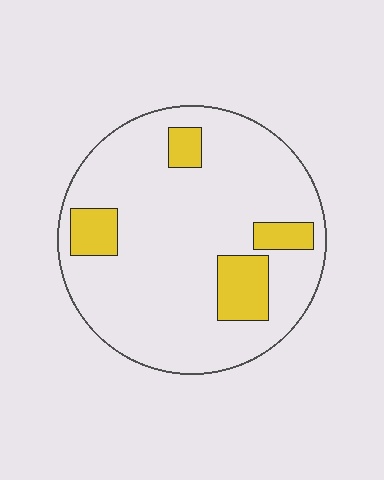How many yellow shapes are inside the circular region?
4.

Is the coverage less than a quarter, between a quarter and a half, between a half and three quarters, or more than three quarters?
Less than a quarter.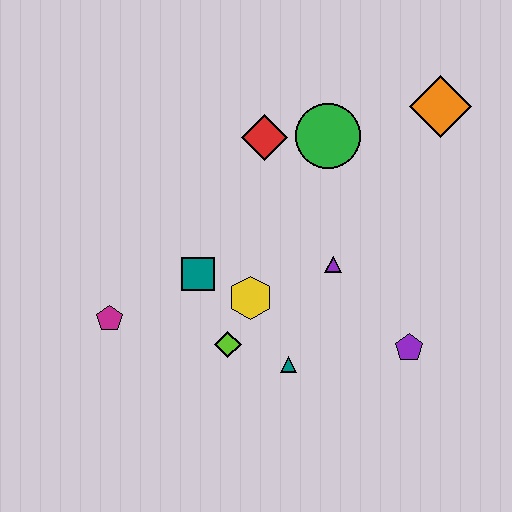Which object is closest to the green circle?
The red diamond is closest to the green circle.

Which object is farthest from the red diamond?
The purple pentagon is farthest from the red diamond.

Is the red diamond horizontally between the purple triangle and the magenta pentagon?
Yes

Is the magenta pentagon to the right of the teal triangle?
No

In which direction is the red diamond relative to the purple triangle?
The red diamond is above the purple triangle.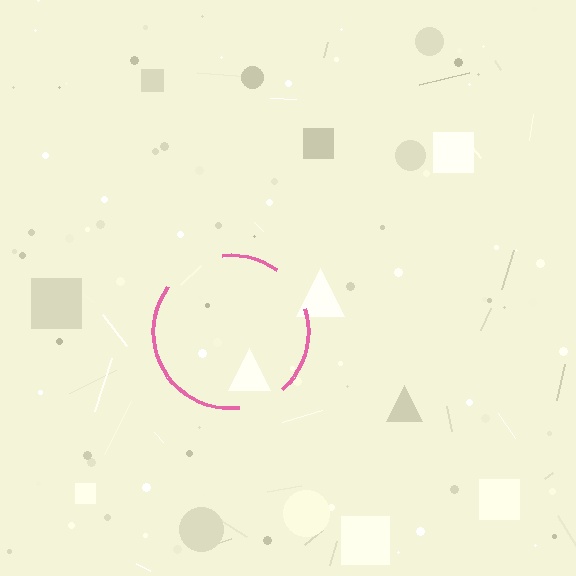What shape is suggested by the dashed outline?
The dashed outline suggests a circle.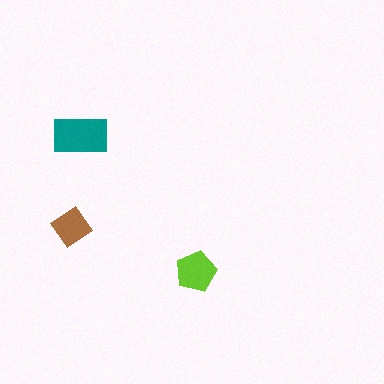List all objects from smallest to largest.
The brown diamond, the lime pentagon, the teal rectangle.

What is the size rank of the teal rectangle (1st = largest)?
1st.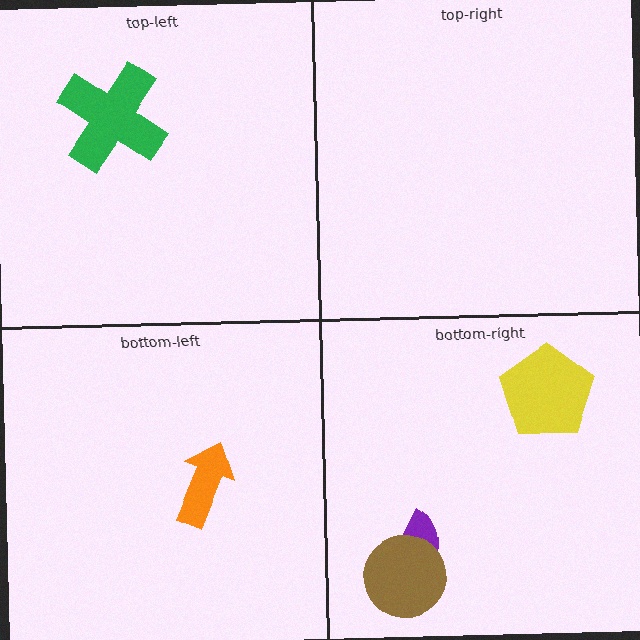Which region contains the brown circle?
The bottom-right region.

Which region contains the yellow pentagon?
The bottom-right region.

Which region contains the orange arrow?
The bottom-left region.